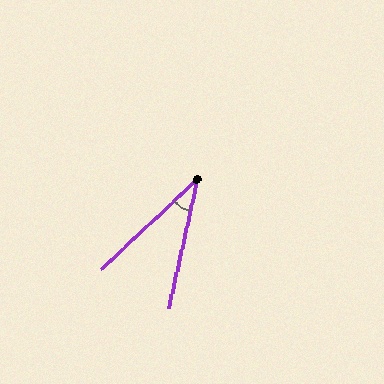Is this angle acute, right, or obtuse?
It is acute.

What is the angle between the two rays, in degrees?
Approximately 34 degrees.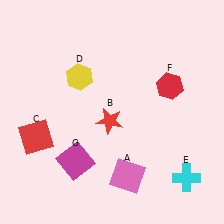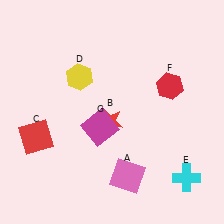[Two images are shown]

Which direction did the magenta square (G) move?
The magenta square (G) moved up.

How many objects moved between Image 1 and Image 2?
1 object moved between the two images.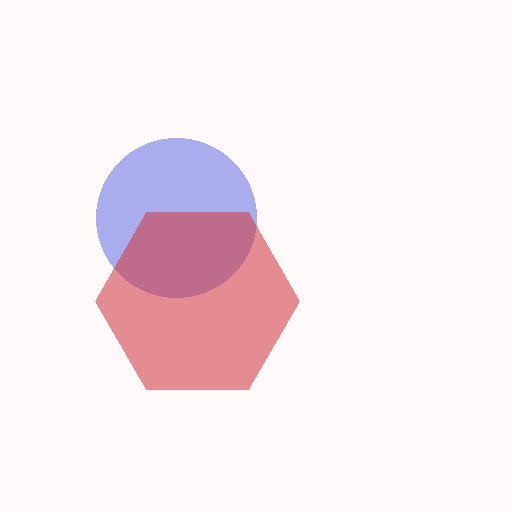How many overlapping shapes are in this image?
There are 2 overlapping shapes in the image.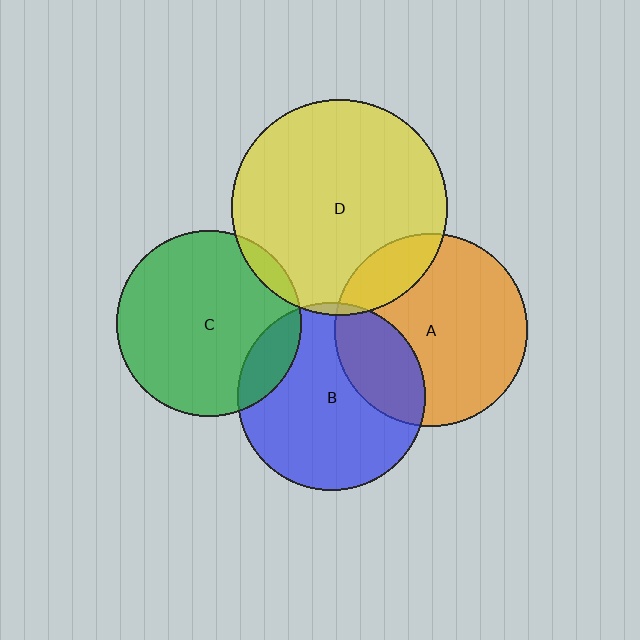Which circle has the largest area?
Circle D (yellow).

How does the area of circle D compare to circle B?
Approximately 1.3 times.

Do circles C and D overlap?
Yes.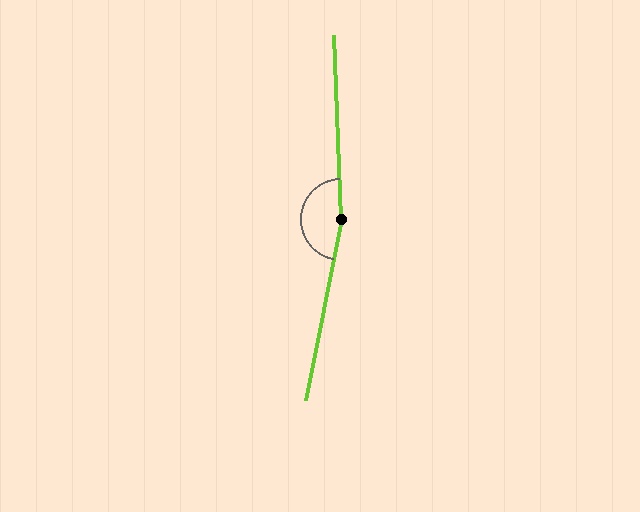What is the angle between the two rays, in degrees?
Approximately 166 degrees.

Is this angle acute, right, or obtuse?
It is obtuse.